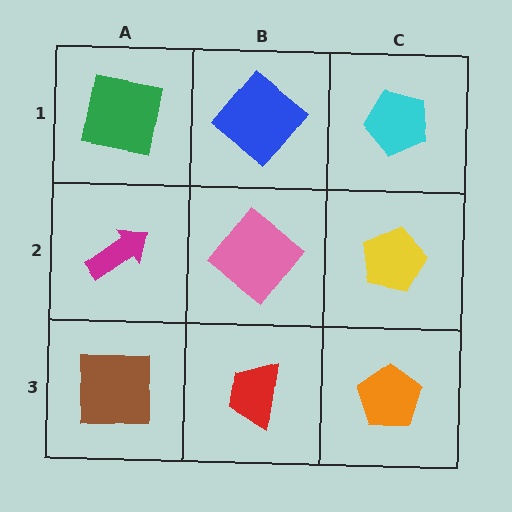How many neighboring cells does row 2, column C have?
3.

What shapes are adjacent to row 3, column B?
A pink diamond (row 2, column B), a brown square (row 3, column A), an orange pentagon (row 3, column C).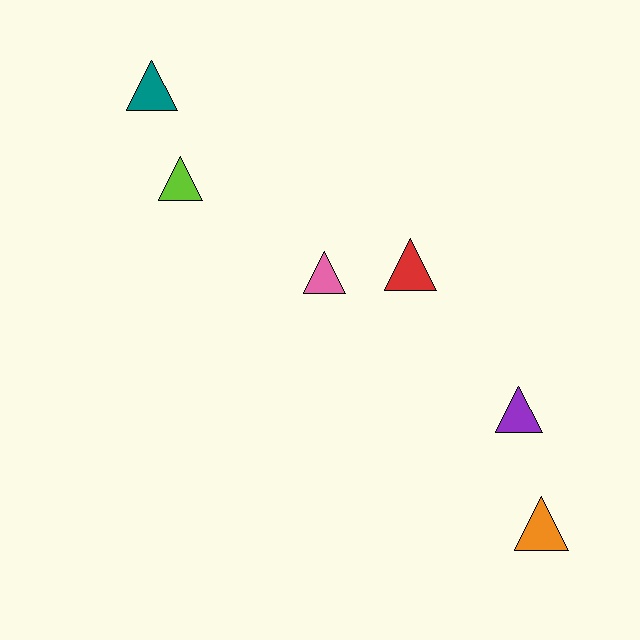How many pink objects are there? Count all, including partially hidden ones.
There is 1 pink object.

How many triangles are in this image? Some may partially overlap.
There are 6 triangles.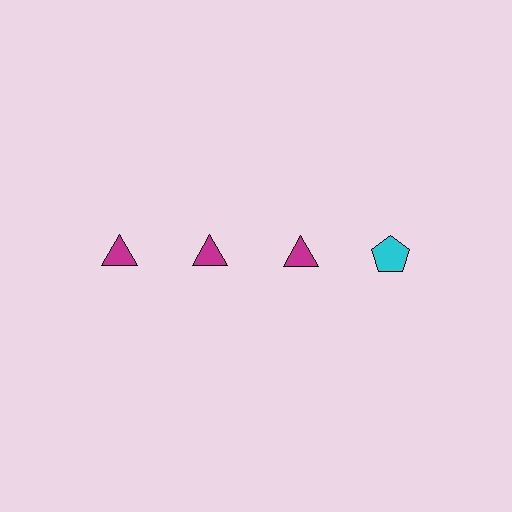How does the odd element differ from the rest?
It differs in both color (cyan instead of magenta) and shape (pentagon instead of triangle).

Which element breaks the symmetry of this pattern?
The cyan pentagon in the top row, second from right column breaks the symmetry. All other shapes are magenta triangles.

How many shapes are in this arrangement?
There are 4 shapes arranged in a grid pattern.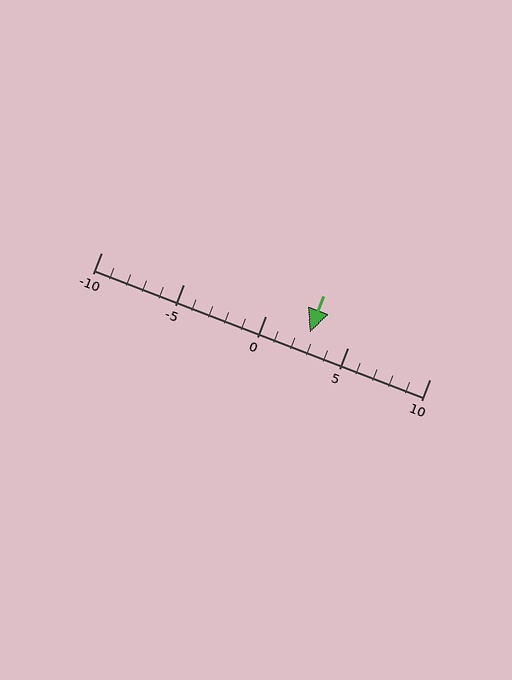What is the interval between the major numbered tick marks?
The major tick marks are spaced 5 units apart.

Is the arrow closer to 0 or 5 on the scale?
The arrow is closer to 5.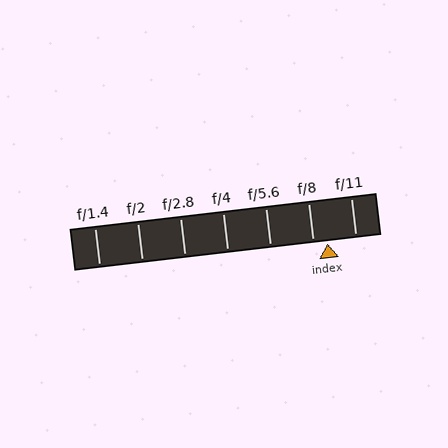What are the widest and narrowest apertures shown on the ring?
The widest aperture shown is f/1.4 and the narrowest is f/11.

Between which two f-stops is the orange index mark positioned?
The index mark is between f/8 and f/11.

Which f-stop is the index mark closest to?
The index mark is closest to f/8.